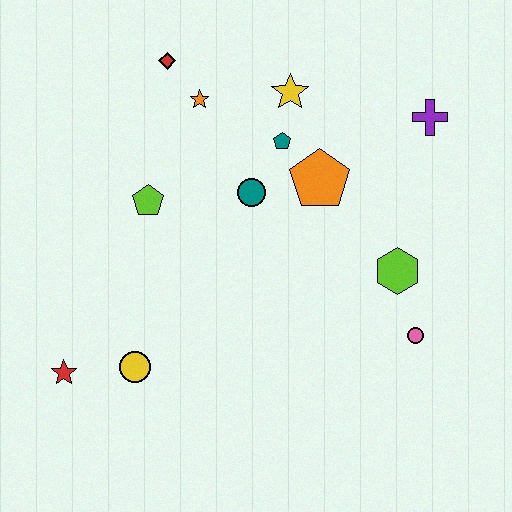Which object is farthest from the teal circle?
The red star is farthest from the teal circle.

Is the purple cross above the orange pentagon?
Yes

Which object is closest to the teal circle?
The teal pentagon is closest to the teal circle.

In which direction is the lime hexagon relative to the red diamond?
The lime hexagon is to the right of the red diamond.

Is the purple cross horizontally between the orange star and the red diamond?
No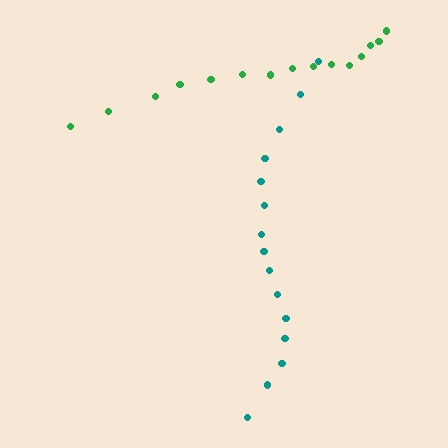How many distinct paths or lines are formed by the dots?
There are 2 distinct paths.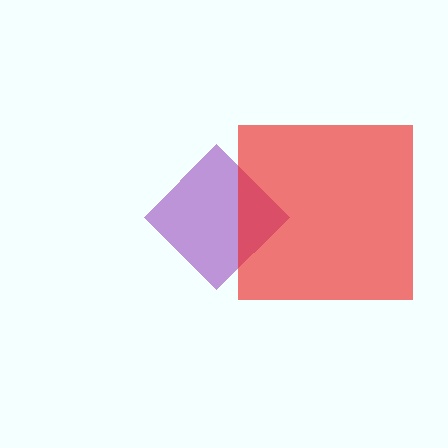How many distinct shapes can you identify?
There are 2 distinct shapes: a purple diamond, a red square.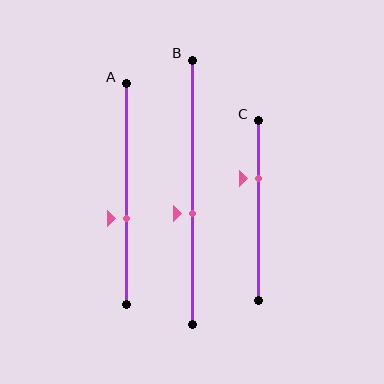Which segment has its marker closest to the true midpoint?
Segment B has its marker closest to the true midpoint.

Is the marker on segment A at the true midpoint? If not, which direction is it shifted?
No, the marker on segment A is shifted downward by about 11% of the segment length.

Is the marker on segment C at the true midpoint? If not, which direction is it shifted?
No, the marker on segment C is shifted upward by about 18% of the segment length.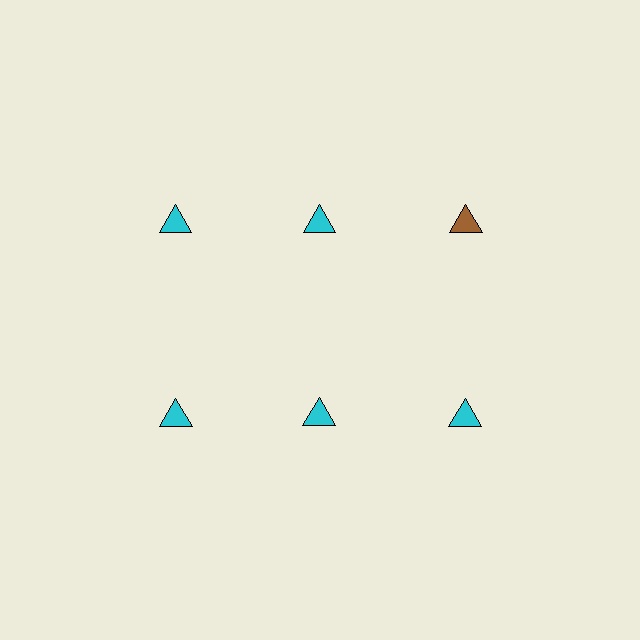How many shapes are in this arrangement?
There are 6 shapes arranged in a grid pattern.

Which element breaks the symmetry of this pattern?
The brown triangle in the top row, center column breaks the symmetry. All other shapes are cyan triangles.